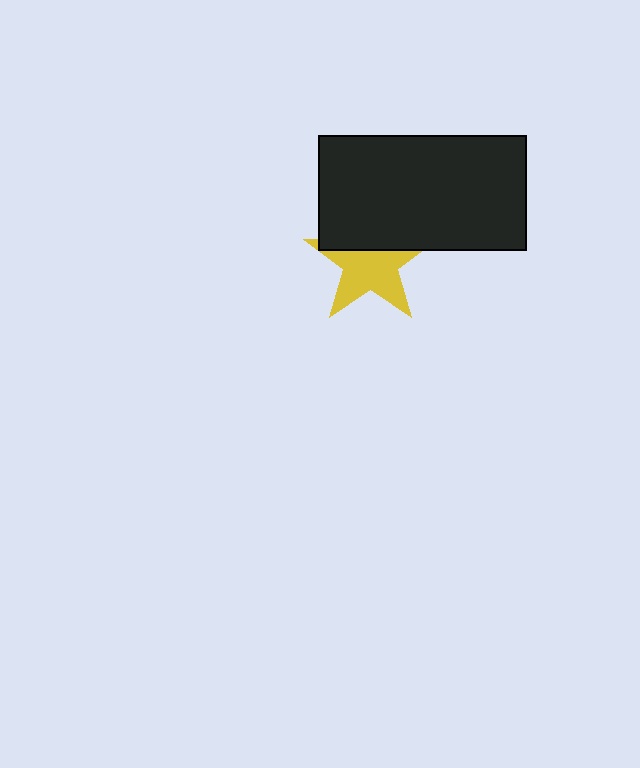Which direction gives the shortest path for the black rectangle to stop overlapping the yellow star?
Moving up gives the shortest separation.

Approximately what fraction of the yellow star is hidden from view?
Roughly 37% of the yellow star is hidden behind the black rectangle.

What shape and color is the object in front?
The object in front is a black rectangle.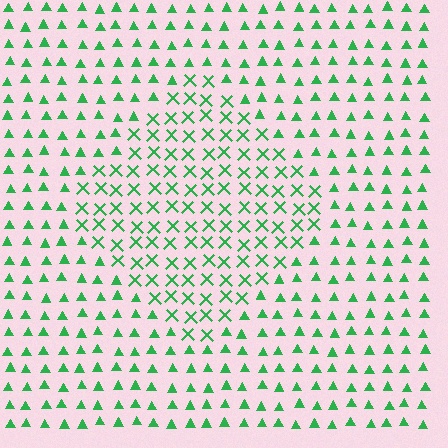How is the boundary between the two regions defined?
The boundary is defined by a change in element shape: X marks inside vs. triangles outside. All elements share the same color and spacing.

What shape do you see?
I see a diamond.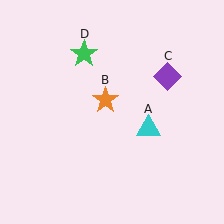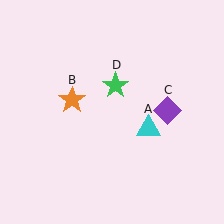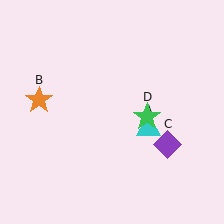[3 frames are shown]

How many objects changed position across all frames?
3 objects changed position: orange star (object B), purple diamond (object C), green star (object D).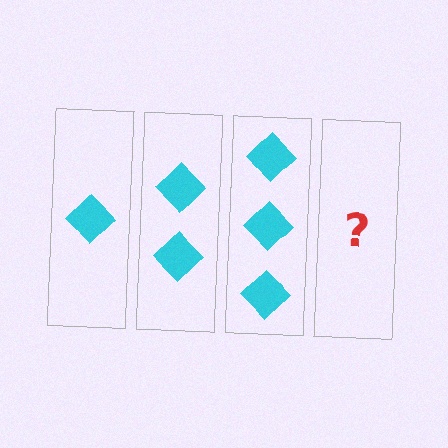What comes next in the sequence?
The next element should be 4 diamonds.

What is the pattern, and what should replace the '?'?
The pattern is that each step adds one more diamond. The '?' should be 4 diamonds.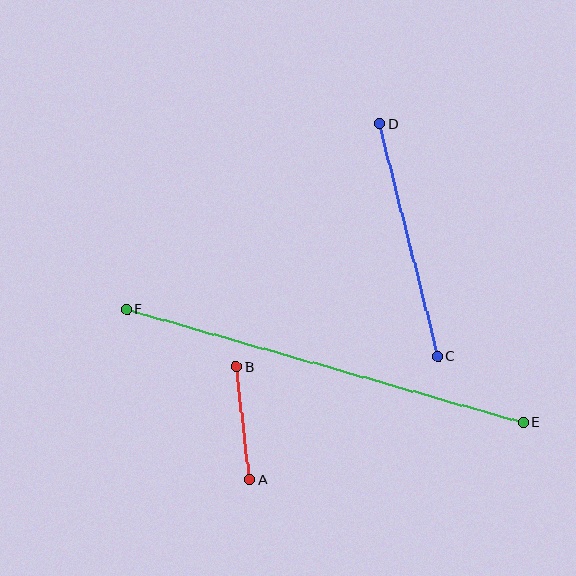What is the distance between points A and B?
The distance is approximately 113 pixels.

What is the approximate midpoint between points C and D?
The midpoint is at approximately (408, 240) pixels.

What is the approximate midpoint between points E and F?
The midpoint is at approximately (325, 366) pixels.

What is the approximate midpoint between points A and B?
The midpoint is at approximately (243, 423) pixels.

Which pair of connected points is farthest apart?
Points E and F are farthest apart.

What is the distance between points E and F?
The distance is approximately 412 pixels.